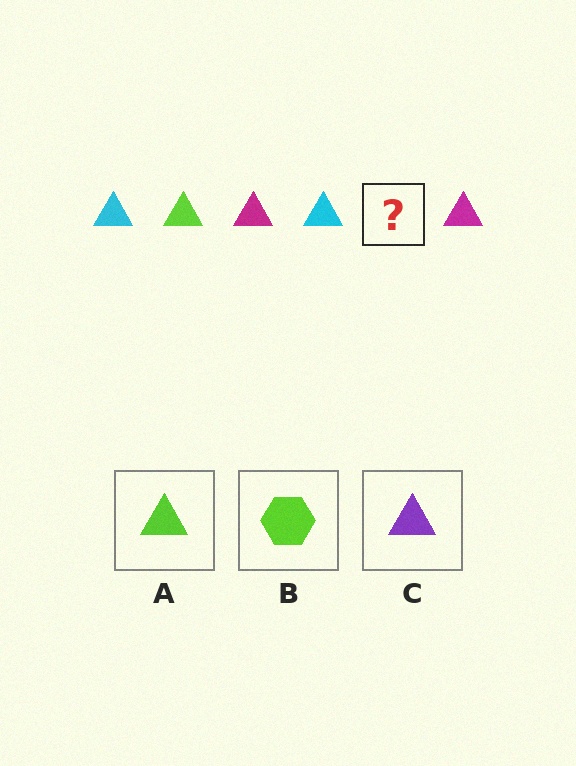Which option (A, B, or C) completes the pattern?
A.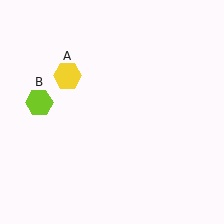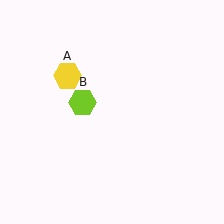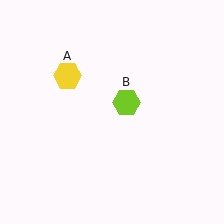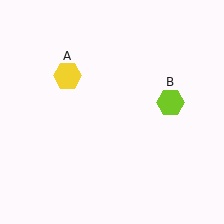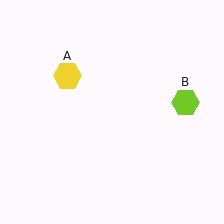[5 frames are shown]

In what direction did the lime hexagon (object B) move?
The lime hexagon (object B) moved right.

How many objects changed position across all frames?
1 object changed position: lime hexagon (object B).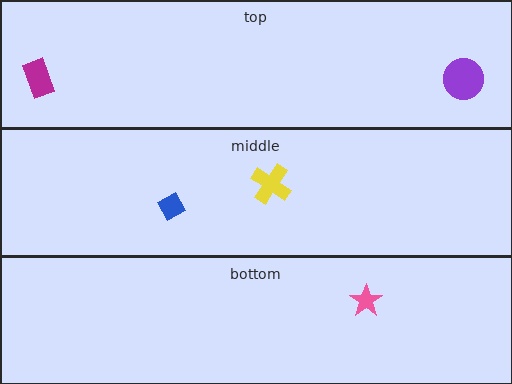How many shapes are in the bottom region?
1.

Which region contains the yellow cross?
The middle region.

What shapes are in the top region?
The purple circle, the magenta rectangle.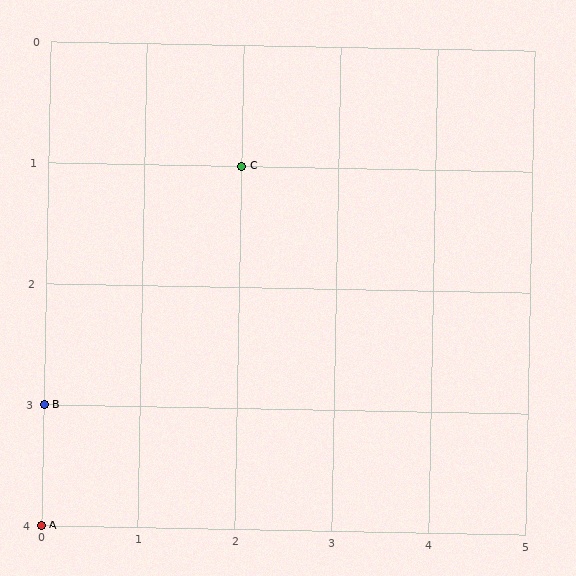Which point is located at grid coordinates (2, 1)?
Point C is at (2, 1).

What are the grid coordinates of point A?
Point A is at grid coordinates (0, 4).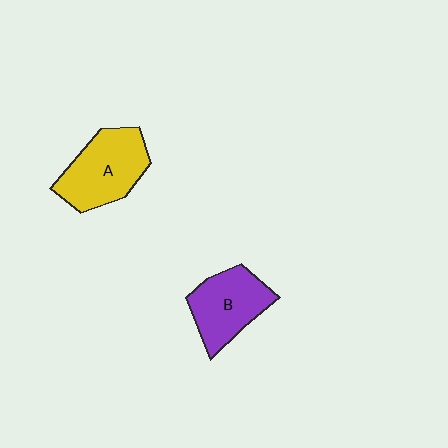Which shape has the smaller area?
Shape B (purple).